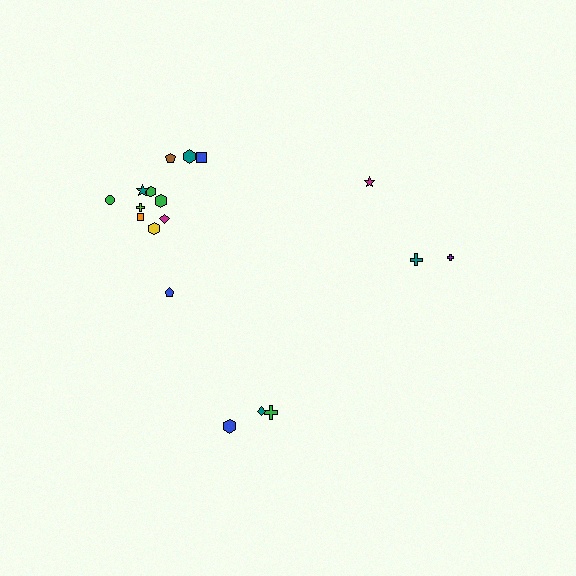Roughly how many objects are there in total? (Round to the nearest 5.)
Roughly 20 objects in total.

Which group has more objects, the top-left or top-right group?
The top-left group.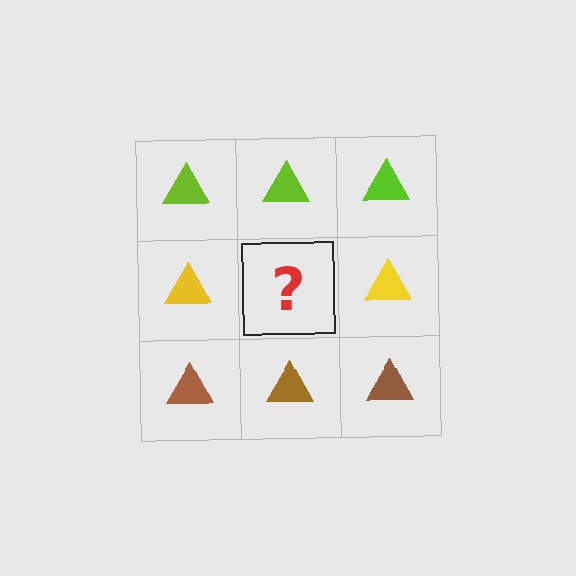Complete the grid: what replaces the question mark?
The question mark should be replaced with a yellow triangle.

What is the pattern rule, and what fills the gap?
The rule is that each row has a consistent color. The gap should be filled with a yellow triangle.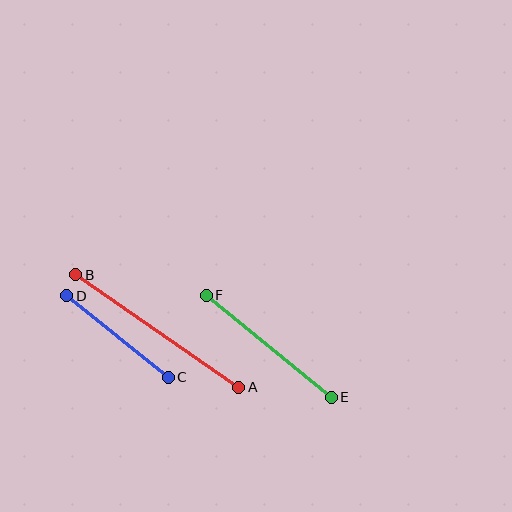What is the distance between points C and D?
The distance is approximately 131 pixels.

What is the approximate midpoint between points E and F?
The midpoint is at approximately (269, 346) pixels.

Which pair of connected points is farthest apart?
Points A and B are farthest apart.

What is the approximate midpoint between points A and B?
The midpoint is at approximately (157, 331) pixels.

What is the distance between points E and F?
The distance is approximately 161 pixels.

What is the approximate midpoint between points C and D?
The midpoint is at approximately (117, 336) pixels.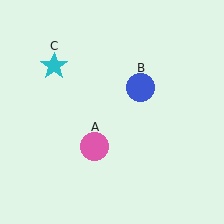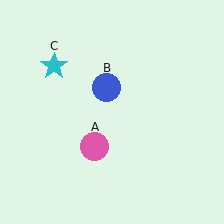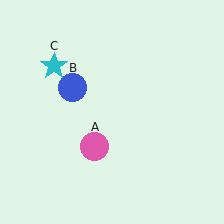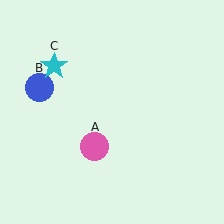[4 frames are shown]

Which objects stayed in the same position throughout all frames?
Pink circle (object A) and cyan star (object C) remained stationary.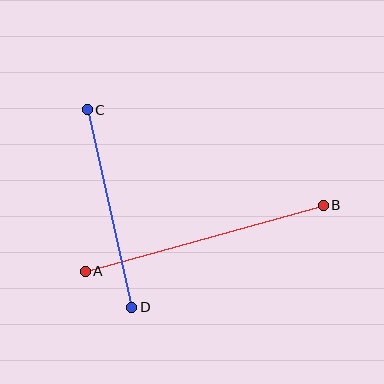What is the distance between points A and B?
The distance is approximately 247 pixels.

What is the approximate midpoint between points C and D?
The midpoint is at approximately (110, 208) pixels.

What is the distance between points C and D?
The distance is approximately 203 pixels.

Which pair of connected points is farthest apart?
Points A and B are farthest apart.